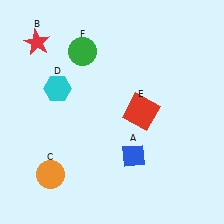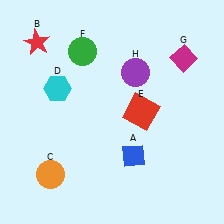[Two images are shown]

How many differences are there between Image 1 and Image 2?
There are 2 differences between the two images.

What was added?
A magenta diamond (G), a purple circle (H) were added in Image 2.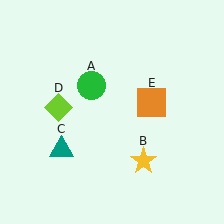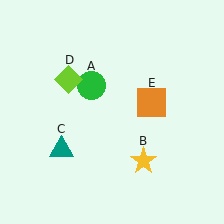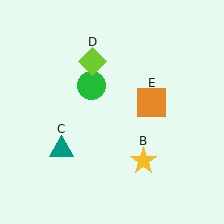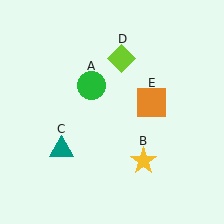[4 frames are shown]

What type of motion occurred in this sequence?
The lime diamond (object D) rotated clockwise around the center of the scene.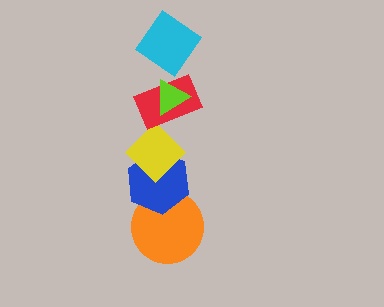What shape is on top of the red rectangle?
The lime triangle is on top of the red rectangle.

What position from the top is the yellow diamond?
The yellow diamond is 4th from the top.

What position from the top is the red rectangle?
The red rectangle is 3rd from the top.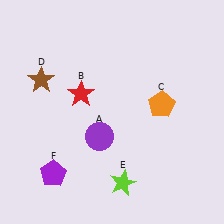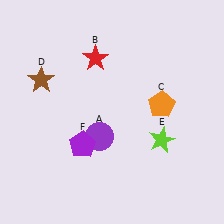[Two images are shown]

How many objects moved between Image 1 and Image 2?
3 objects moved between the two images.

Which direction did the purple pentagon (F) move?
The purple pentagon (F) moved right.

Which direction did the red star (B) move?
The red star (B) moved up.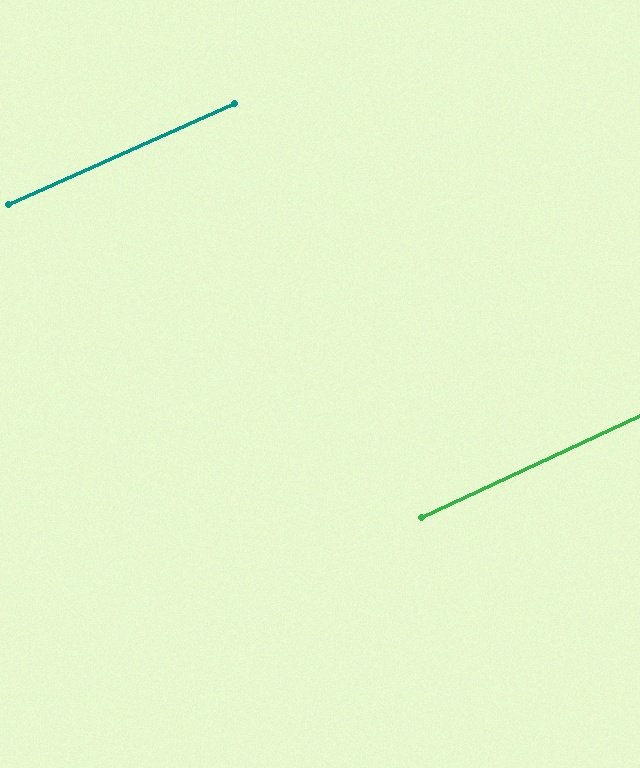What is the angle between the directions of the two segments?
Approximately 1 degree.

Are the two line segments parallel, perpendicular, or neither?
Parallel — their directions differ by only 0.9°.